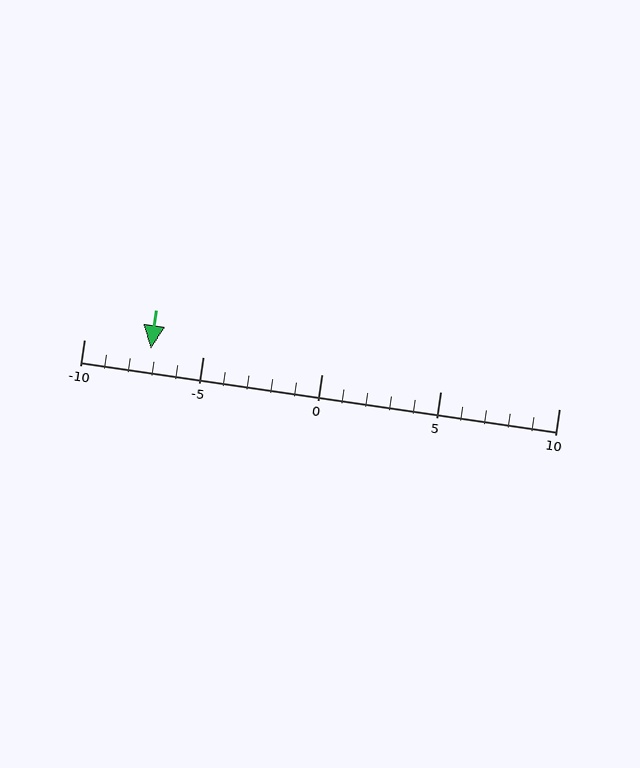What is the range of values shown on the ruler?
The ruler shows values from -10 to 10.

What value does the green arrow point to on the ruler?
The green arrow points to approximately -7.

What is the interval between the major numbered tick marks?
The major tick marks are spaced 5 units apart.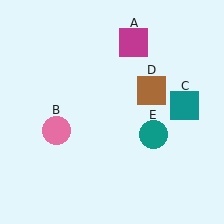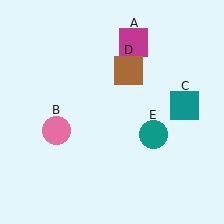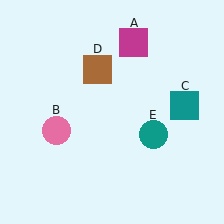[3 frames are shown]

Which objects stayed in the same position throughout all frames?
Magenta square (object A) and pink circle (object B) and teal square (object C) and teal circle (object E) remained stationary.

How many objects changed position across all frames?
1 object changed position: brown square (object D).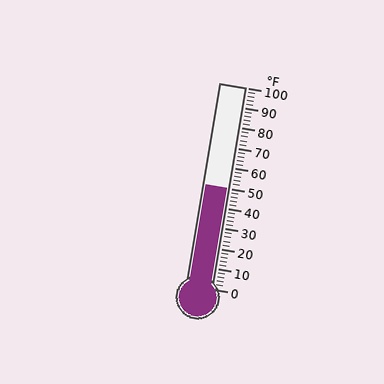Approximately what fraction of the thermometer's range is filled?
The thermometer is filled to approximately 50% of its range.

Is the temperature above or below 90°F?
The temperature is below 90°F.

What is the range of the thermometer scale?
The thermometer scale ranges from 0°F to 100°F.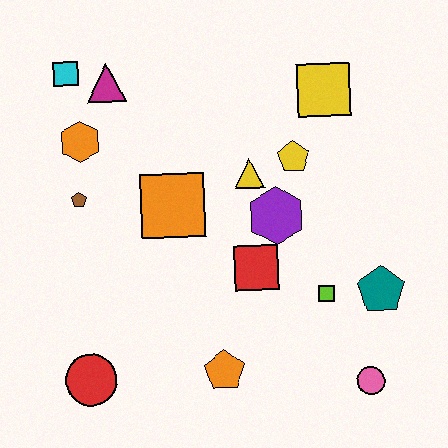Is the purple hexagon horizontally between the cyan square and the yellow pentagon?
Yes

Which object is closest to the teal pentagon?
The lime square is closest to the teal pentagon.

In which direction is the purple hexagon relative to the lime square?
The purple hexagon is above the lime square.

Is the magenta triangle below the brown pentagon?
No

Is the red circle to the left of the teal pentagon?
Yes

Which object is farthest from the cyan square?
The pink circle is farthest from the cyan square.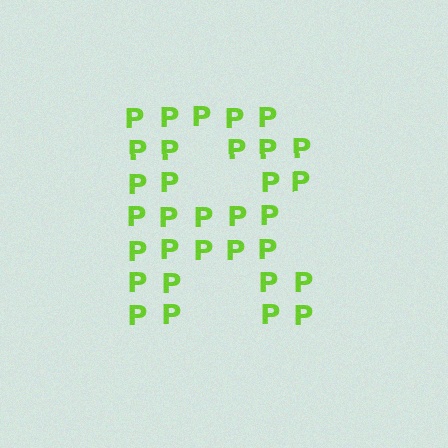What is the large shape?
The large shape is the letter R.